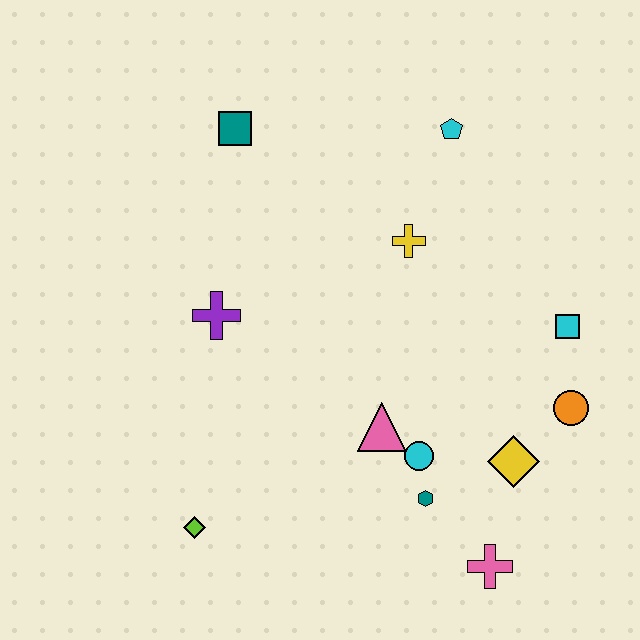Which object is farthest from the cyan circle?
The teal square is farthest from the cyan circle.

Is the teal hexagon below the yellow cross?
Yes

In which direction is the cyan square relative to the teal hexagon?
The cyan square is above the teal hexagon.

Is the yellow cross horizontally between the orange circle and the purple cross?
Yes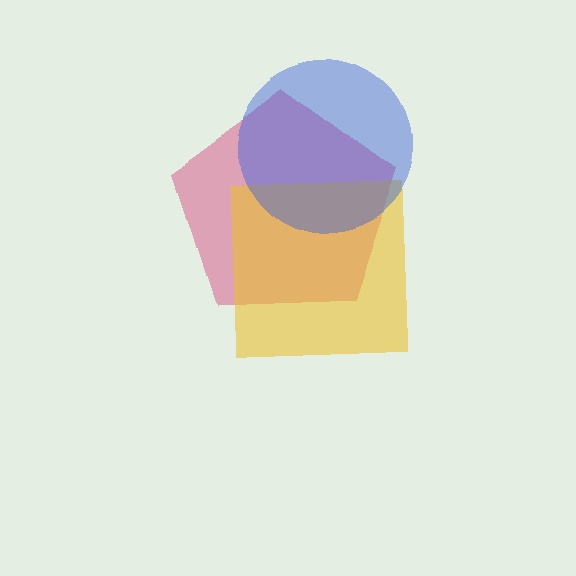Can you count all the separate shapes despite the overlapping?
Yes, there are 3 separate shapes.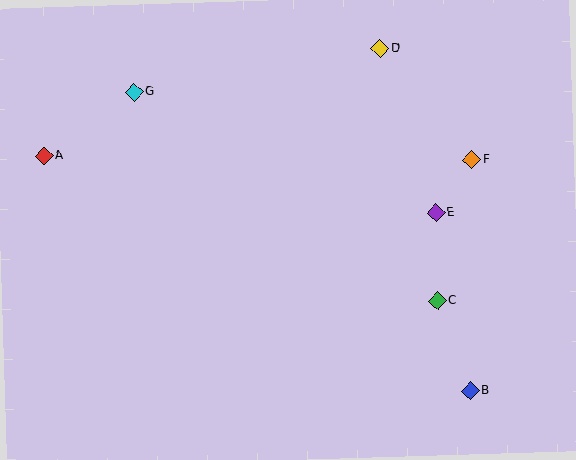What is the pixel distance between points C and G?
The distance between C and G is 369 pixels.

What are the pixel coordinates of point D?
Point D is at (380, 48).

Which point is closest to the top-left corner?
Point A is closest to the top-left corner.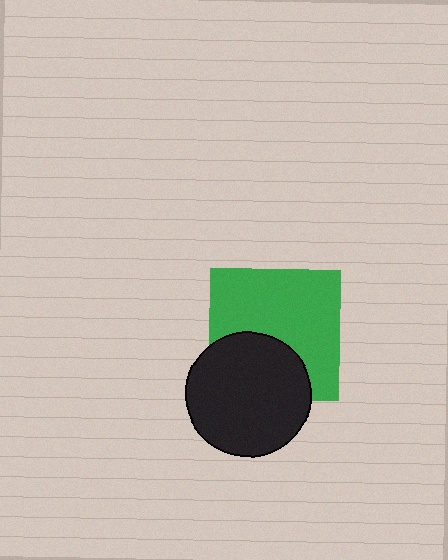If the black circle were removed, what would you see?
You would see the complete green square.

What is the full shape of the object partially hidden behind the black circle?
The partially hidden object is a green square.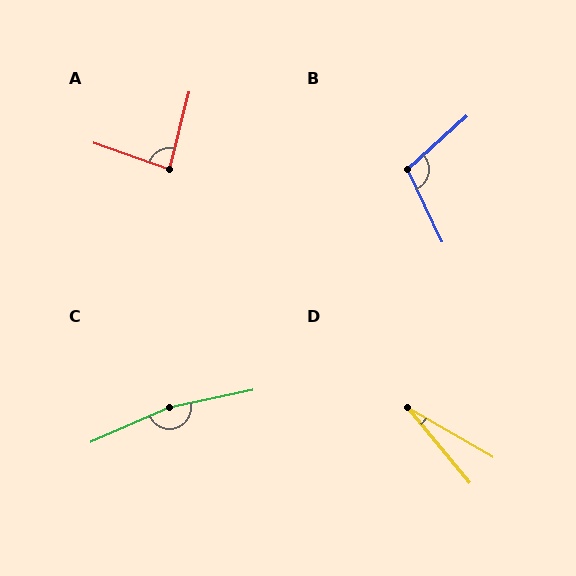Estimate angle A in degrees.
Approximately 85 degrees.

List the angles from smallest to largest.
D (20°), A (85°), B (106°), C (168°).